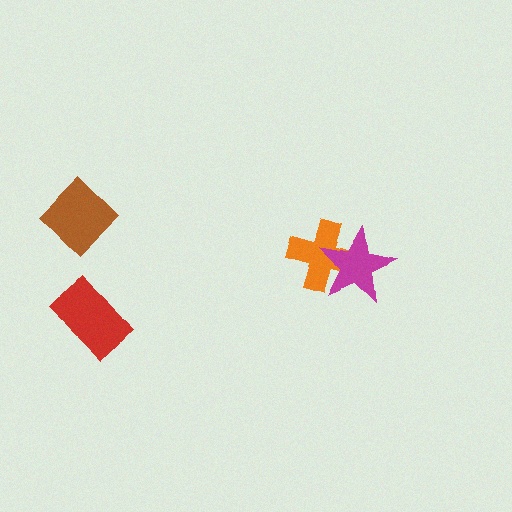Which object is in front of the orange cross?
The magenta star is in front of the orange cross.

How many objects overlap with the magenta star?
1 object overlaps with the magenta star.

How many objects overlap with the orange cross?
1 object overlaps with the orange cross.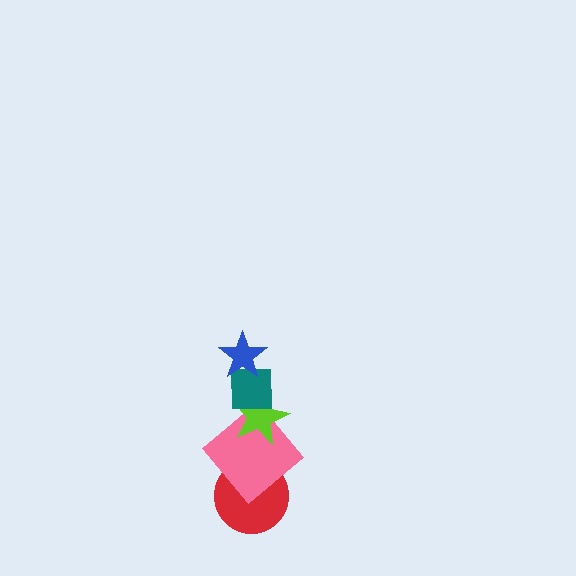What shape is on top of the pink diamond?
The lime star is on top of the pink diamond.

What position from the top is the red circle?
The red circle is 5th from the top.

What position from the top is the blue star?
The blue star is 1st from the top.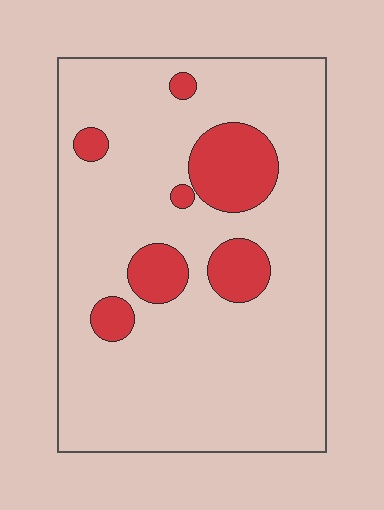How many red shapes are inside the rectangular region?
7.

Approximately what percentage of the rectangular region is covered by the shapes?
Approximately 15%.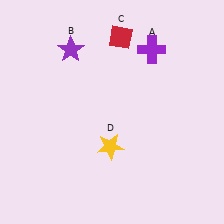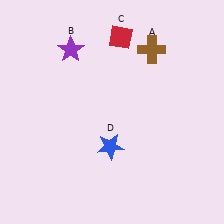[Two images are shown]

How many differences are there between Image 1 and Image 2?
There are 2 differences between the two images.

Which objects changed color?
A changed from purple to brown. D changed from yellow to blue.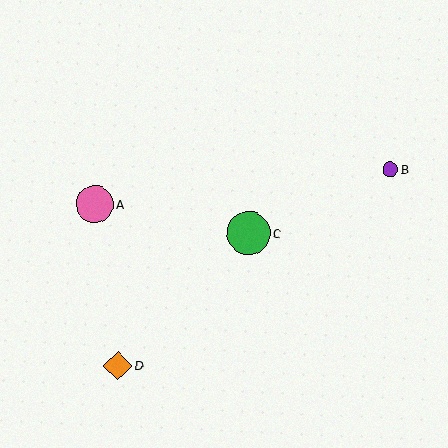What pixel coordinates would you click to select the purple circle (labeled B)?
Click at (390, 169) to select the purple circle B.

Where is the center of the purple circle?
The center of the purple circle is at (390, 169).